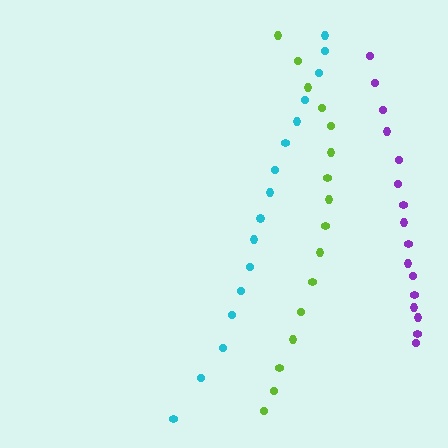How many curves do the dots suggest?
There are 3 distinct paths.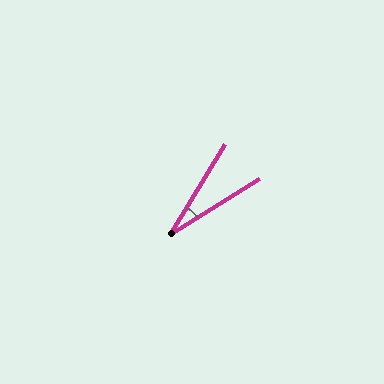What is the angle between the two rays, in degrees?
Approximately 27 degrees.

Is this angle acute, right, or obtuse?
It is acute.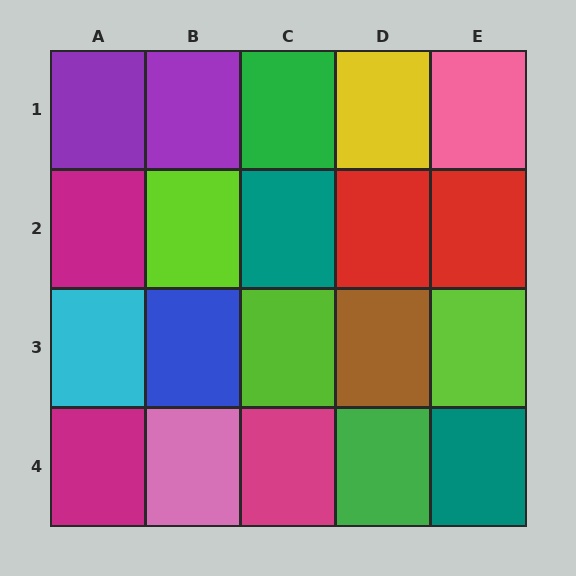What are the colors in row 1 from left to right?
Purple, purple, green, yellow, pink.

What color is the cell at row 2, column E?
Red.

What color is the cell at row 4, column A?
Magenta.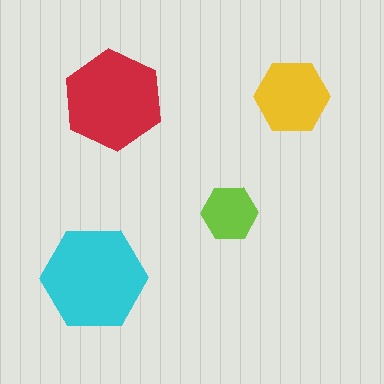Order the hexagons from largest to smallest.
the cyan one, the red one, the yellow one, the lime one.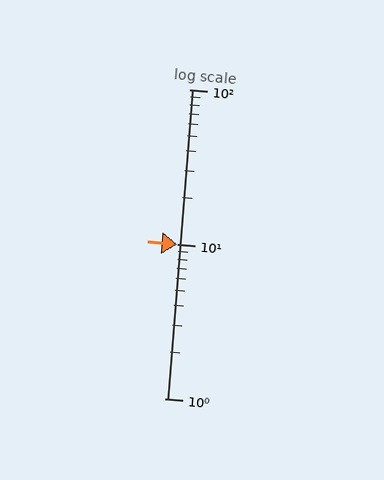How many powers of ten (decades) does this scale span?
The scale spans 2 decades, from 1 to 100.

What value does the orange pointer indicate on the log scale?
The pointer indicates approximately 9.9.